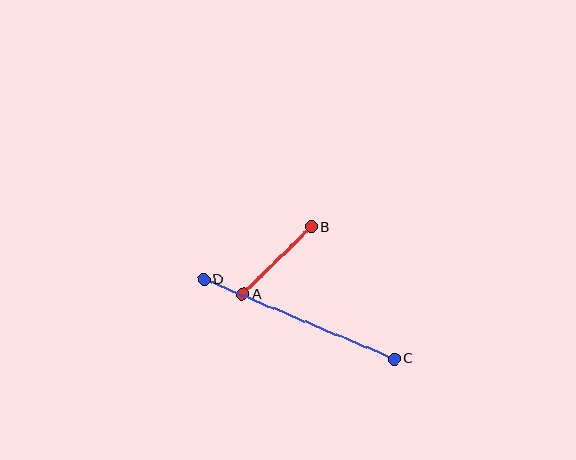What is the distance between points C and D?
The distance is approximately 207 pixels.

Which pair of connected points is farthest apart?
Points C and D are farthest apart.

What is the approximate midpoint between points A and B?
The midpoint is at approximately (277, 261) pixels.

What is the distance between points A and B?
The distance is approximately 96 pixels.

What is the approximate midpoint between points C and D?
The midpoint is at approximately (299, 319) pixels.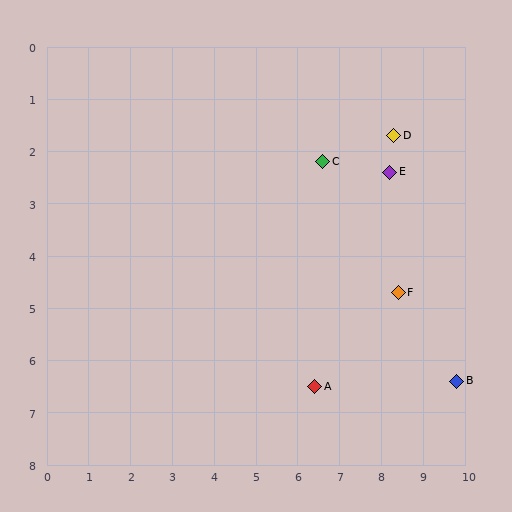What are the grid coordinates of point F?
Point F is at approximately (8.4, 4.7).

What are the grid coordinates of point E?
Point E is at approximately (8.2, 2.4).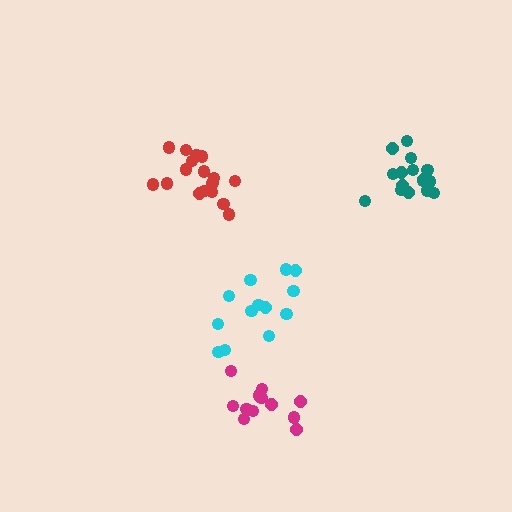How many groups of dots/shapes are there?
There are 4 groups.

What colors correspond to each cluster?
The clusters are colored: red, cyan, teal, magenta.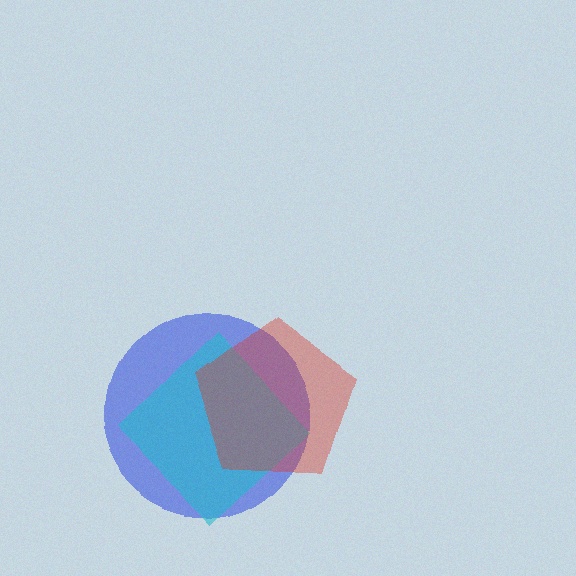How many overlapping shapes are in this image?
There are 3 overlapping shapes in the image.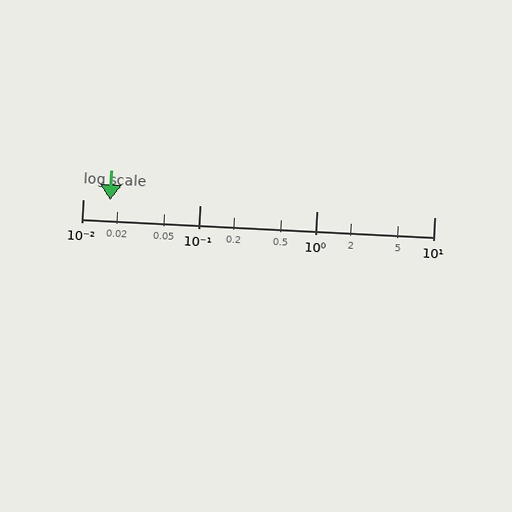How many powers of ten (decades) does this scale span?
The scale spans 3 decades, from 0.01 to 10.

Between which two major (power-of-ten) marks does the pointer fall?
The pointer is between 0.01 and 0.1.